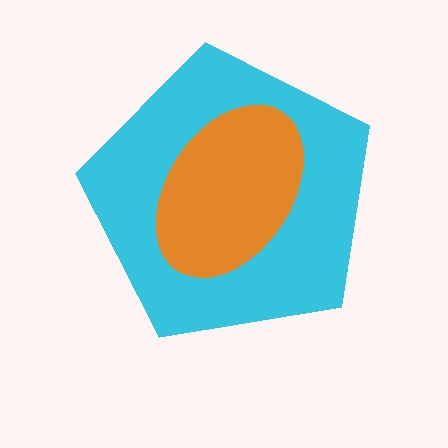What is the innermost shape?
The orange ellipse.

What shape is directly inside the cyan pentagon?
The orange ellipse.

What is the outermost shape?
The cyan pentagon.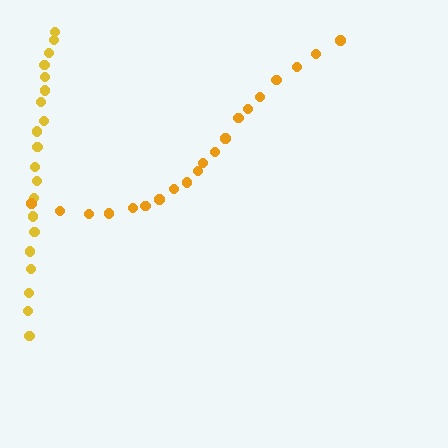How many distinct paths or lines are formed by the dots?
There are 2 distinct paths.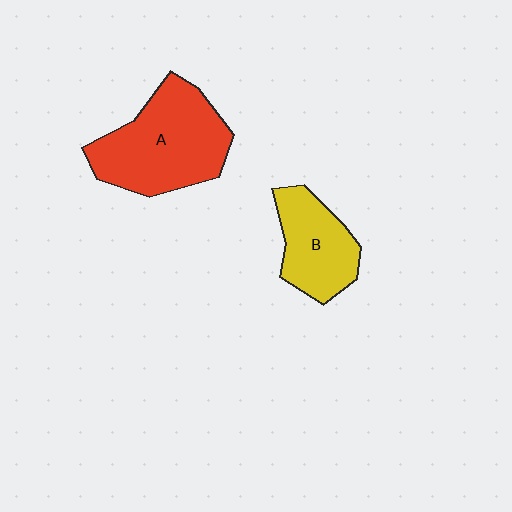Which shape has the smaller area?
Shape B (yellow).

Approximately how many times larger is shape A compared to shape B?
Approximately 1.6 times.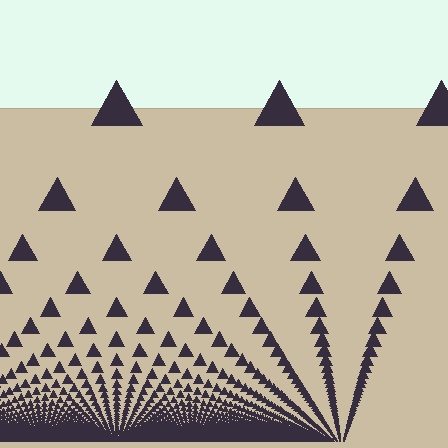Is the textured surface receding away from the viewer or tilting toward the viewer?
The surface appears to tilt toward the viewer. Texture elements get larger and sparser toward the top.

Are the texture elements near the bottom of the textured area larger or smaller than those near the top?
Smaller. The gradient is inverted — elements near the bottom are smaller and denser.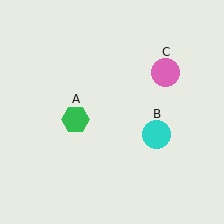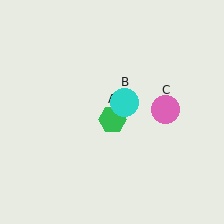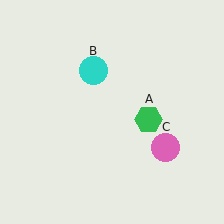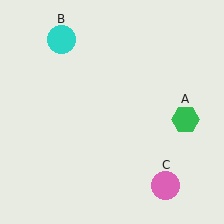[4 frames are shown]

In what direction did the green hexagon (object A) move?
The green hexagon (object A) moved right.